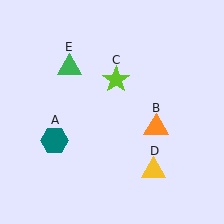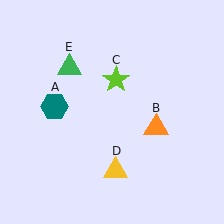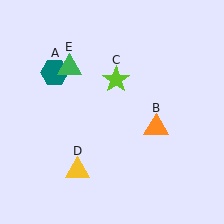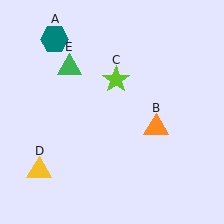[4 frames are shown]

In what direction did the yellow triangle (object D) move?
The yellow triangle (object D) moved left.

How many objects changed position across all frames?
2 objects changed position: teal hexagon (object A), yellow triangle (object D).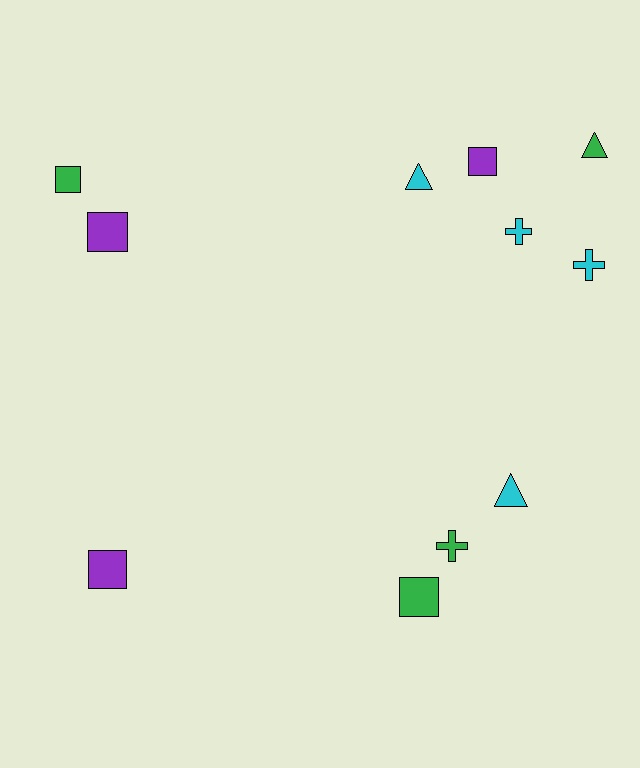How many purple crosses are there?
There are no purple crosses.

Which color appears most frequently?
Cyan, with 4 objects.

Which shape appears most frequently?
Square, with 5 objects.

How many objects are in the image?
There are 11 objects.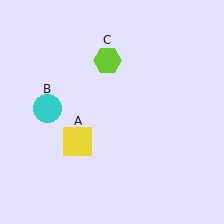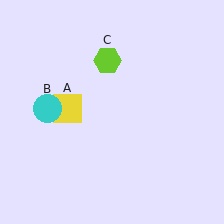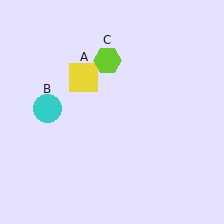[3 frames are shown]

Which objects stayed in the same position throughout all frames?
Cyan circle (object B) and lime hexagon (object C) remained stationary.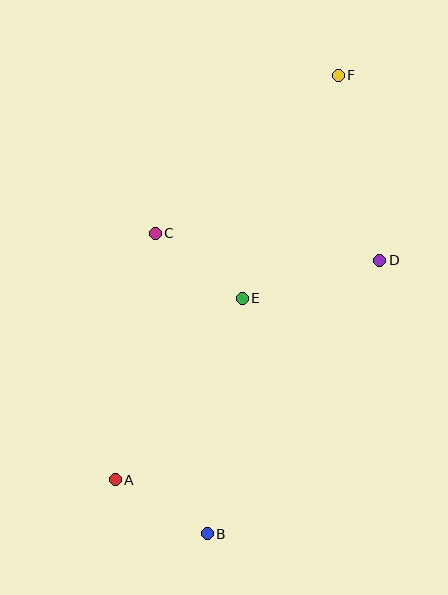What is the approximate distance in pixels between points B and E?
The distance between B and E is approximately 238 pixels.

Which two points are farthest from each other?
Points B and F are farthest from each other.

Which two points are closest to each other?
Points A and B are closest to each other.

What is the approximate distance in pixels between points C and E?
The distance between C and E is approximately 109 pixels.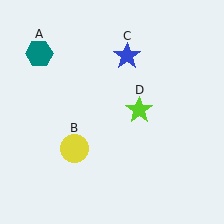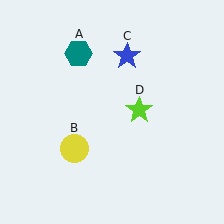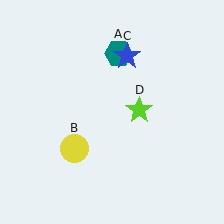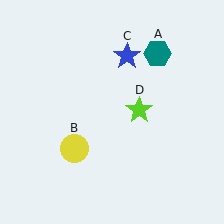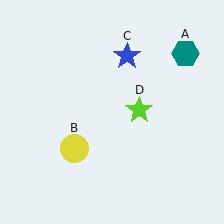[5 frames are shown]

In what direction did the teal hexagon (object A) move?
The teal hexagon (object A) moved right.